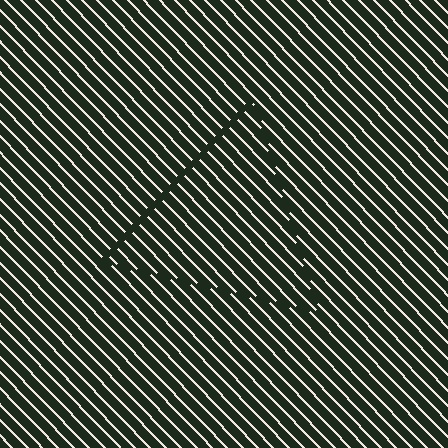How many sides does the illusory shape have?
3 sides — the line-ends trace a triangle.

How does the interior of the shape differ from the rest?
The interior of the shape contains the same grating, shifted by half a period — the contour is defined by the phase discontinuity where line-ends from the inner and outer gratings abut.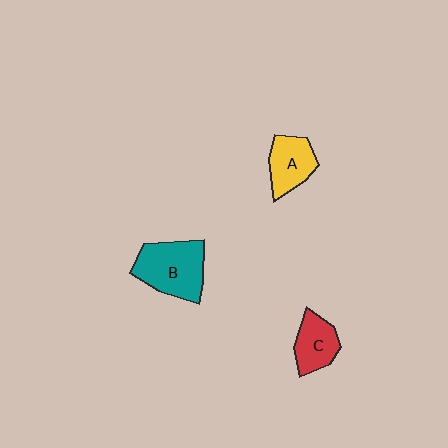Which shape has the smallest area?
Shape C (red).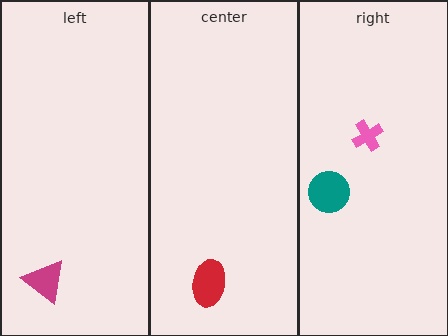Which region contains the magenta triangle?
The left region.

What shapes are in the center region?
The red ellipse.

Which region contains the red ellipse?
The center region.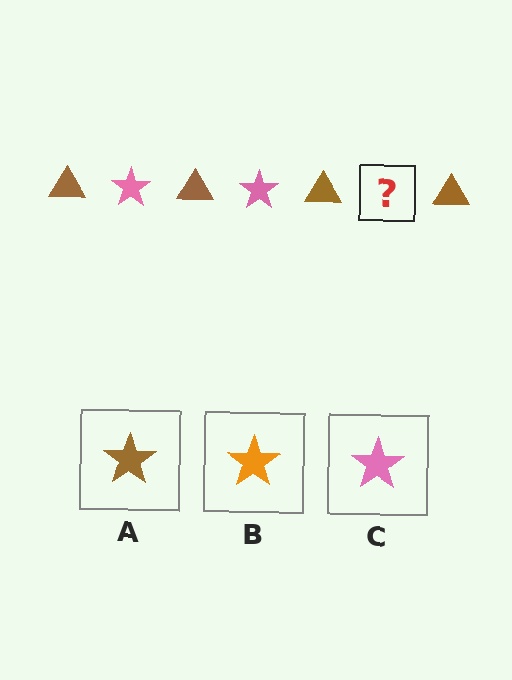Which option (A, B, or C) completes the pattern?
C.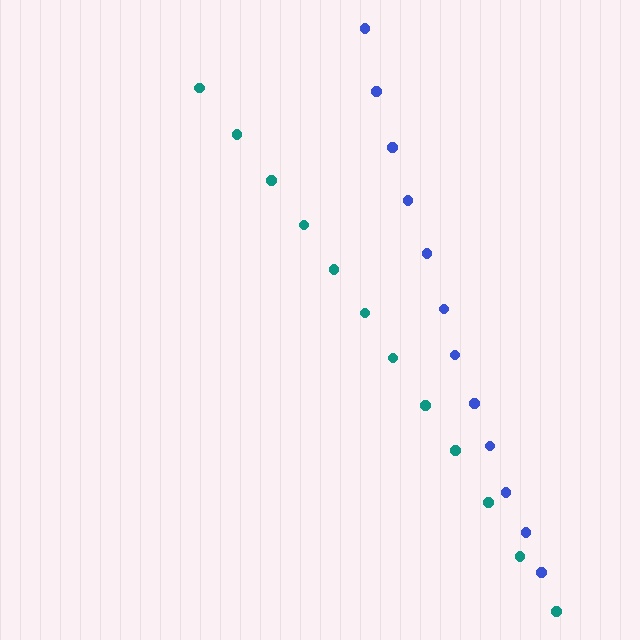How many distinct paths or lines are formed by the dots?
There are 2 distinct paths.